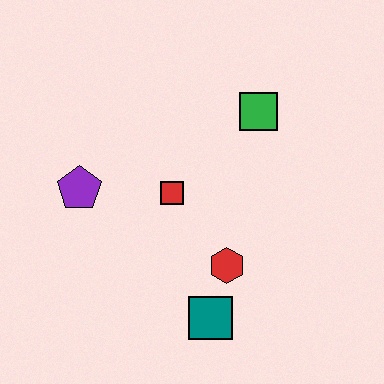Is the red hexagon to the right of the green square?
No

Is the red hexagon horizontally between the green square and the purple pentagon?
Yes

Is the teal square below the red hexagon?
Yes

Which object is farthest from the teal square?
The green square is farthest from the teal square.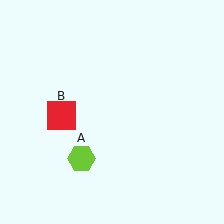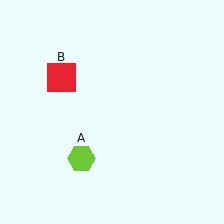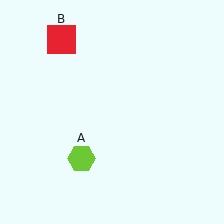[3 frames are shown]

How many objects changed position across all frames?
1 object changed position: red square (object B).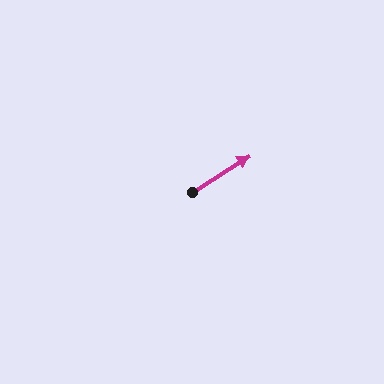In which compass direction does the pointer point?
Northeast.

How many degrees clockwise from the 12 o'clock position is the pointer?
Approximately 58 degrees.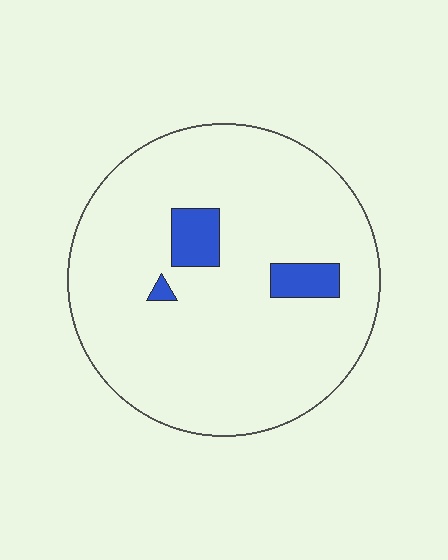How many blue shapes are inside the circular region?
3.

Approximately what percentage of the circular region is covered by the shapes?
Approximately 5%.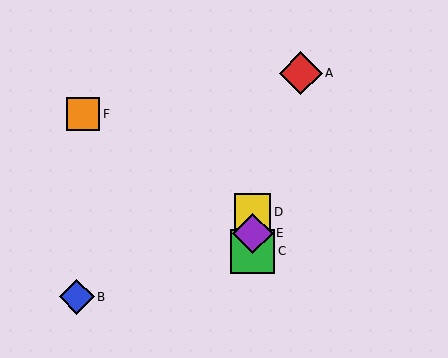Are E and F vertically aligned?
No, E is at x≈253 and F is at x≈83.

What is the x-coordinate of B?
Object B is at x≈77.